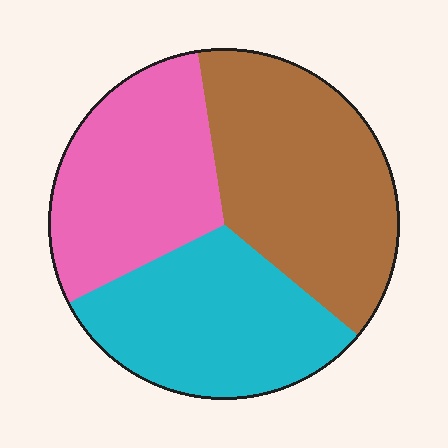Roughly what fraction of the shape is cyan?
Cyan covers around 30% of the shape.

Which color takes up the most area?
Brown, at roughly 40%.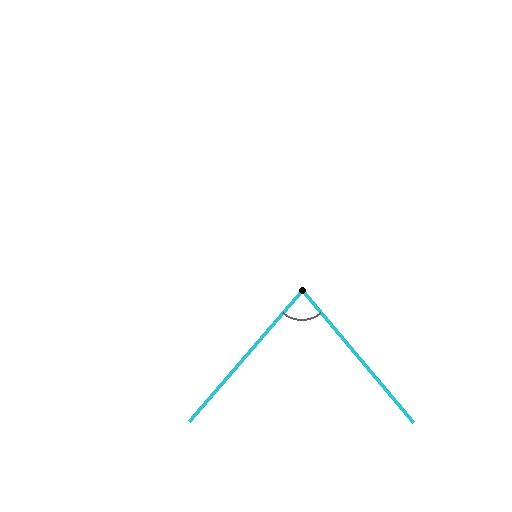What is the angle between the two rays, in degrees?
Approximately 81 degrees.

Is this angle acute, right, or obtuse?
It is acute.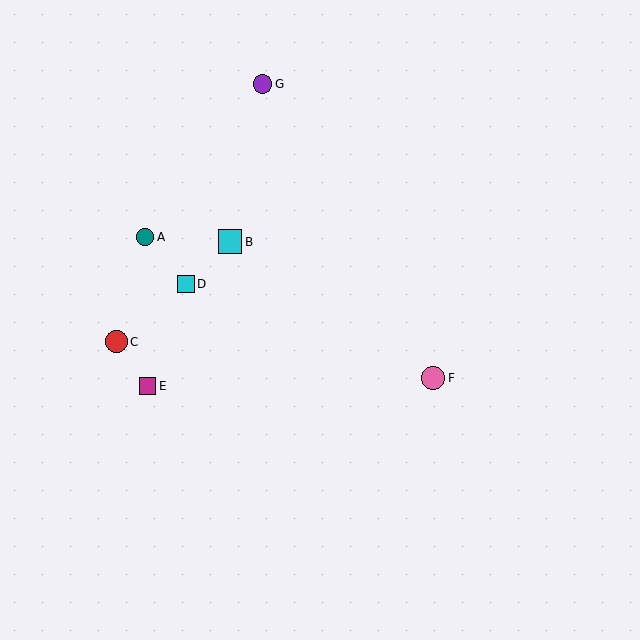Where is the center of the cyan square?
The center of the cyan square is at (230, 242).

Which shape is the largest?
The cyan square (labeled B) is the largest.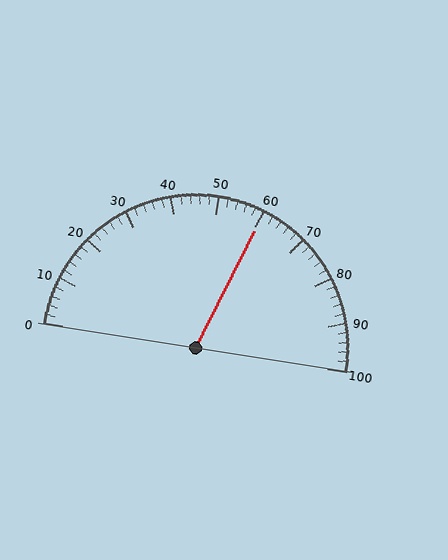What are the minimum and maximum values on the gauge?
The gauge ranges from 0 to 100.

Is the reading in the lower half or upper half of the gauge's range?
The reading is in the upper half of the range (0 to 100).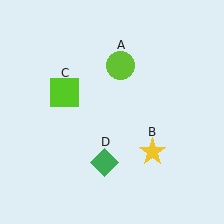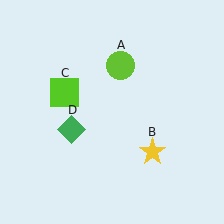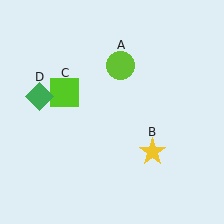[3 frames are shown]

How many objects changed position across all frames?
1 object changed position: green diamond (object D).